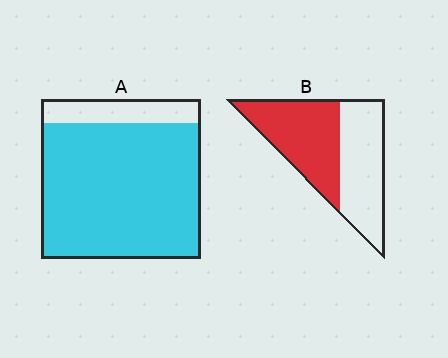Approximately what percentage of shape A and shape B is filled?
A is approximately 85% and B is approximately 50%.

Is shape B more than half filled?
Roughly half.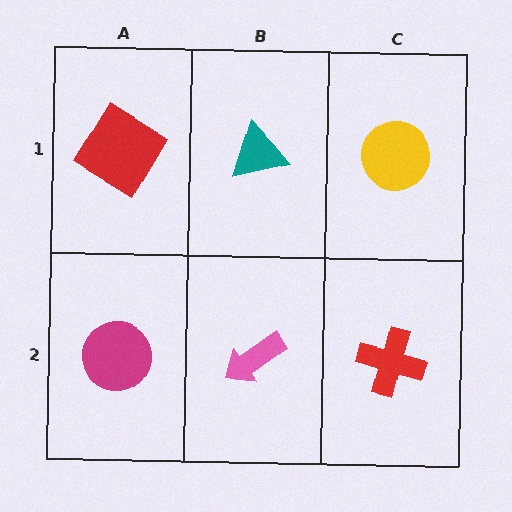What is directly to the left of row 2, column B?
A magenta circle.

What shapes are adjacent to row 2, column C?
A yellow circle (row 1, column C), a pink arrow (row 2, column B).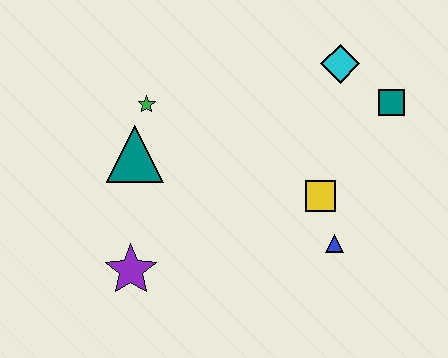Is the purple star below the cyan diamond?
Yes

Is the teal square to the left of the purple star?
No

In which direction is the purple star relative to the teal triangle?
The purple star is below the teal triangle.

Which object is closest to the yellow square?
The blue triangle is closest to the yellow square.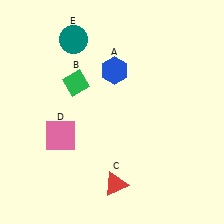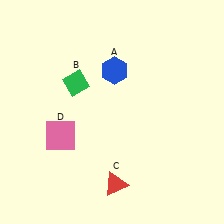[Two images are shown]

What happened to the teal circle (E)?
The teal circle (E) was removed in Image 2. It was in the top-left area of Image 1.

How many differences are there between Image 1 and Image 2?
There is 1 difference between the two images.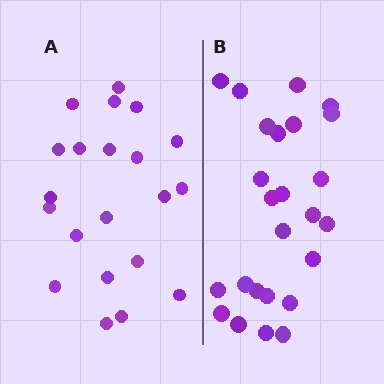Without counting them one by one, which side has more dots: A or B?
Region B (the right region) has more dots.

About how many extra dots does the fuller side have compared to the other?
Region B has about 4 more dots than region A.